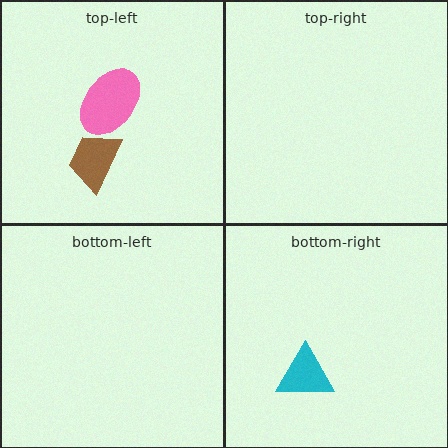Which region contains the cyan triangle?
The bottom-right region.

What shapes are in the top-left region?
The brown trapezoid, the pink ellipse.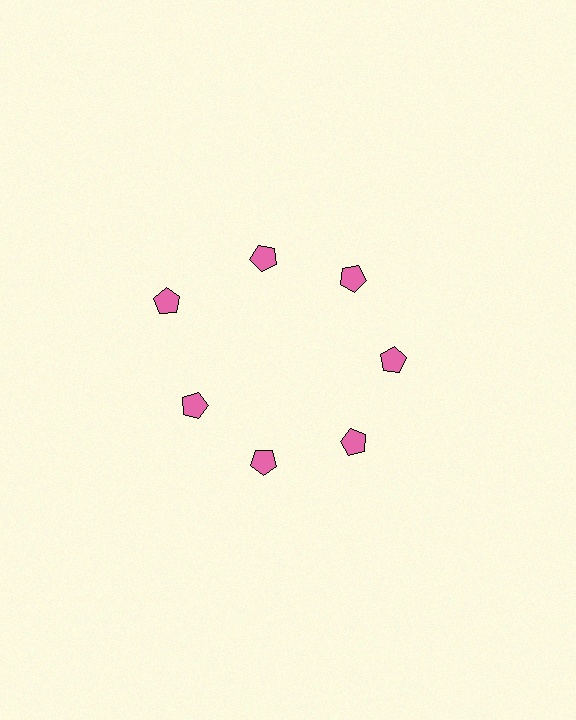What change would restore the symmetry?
The symmetry would be restored by moving it inward, back onto the ring so that all 7 pentagons sit at equal angles and equal distance from the center.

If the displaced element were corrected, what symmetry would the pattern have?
It would have 7-fold rotational symmetry — the pattern would map onto itself every 51 degrees.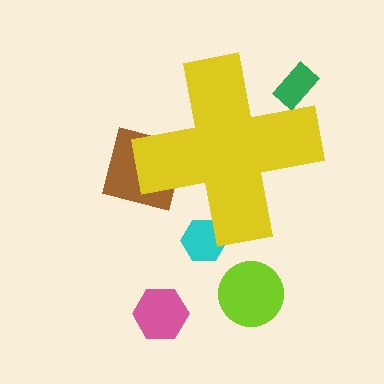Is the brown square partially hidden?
Yes, the brown square is partially hidden behind the yellow cross.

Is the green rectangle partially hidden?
Yes, the green rectangle is partially hidden behind the yellow cross.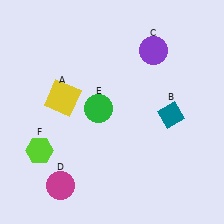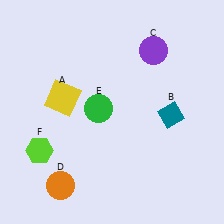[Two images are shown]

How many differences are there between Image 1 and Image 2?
There is 1 difference between the two images.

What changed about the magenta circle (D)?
In Image 1, D is magenta. In Image 2, it changed to orange.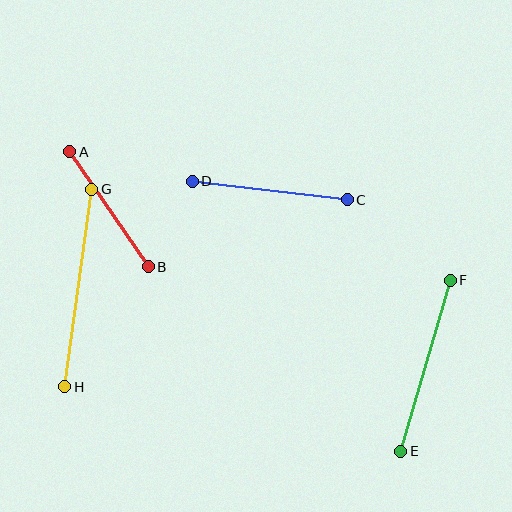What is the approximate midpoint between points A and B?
The midpoint is at approximately (109, 209) pixels.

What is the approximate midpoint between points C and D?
The midpoint is at approximately (270, 191) pixels.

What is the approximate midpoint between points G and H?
The midpoint is at approximately (78, 288) pixels.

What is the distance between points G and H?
The distance is approximately 199 pixels.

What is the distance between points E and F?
The distance is approximately 178 pixels.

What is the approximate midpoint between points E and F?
The midpoint is at approximately (425, 366) pixels.